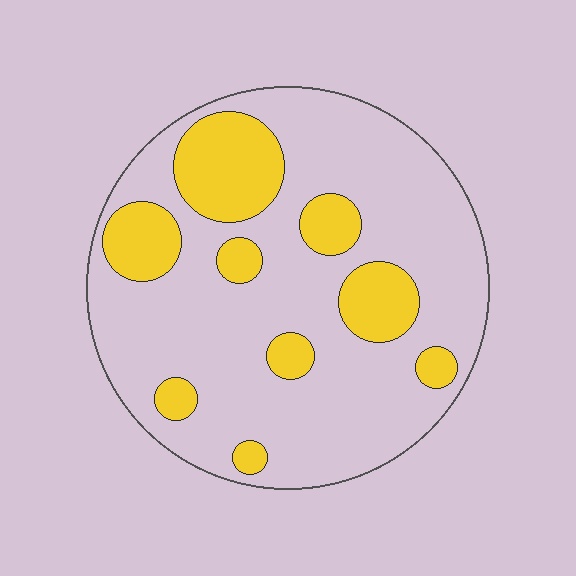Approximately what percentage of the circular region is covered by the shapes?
Approximately 25%.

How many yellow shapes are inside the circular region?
9.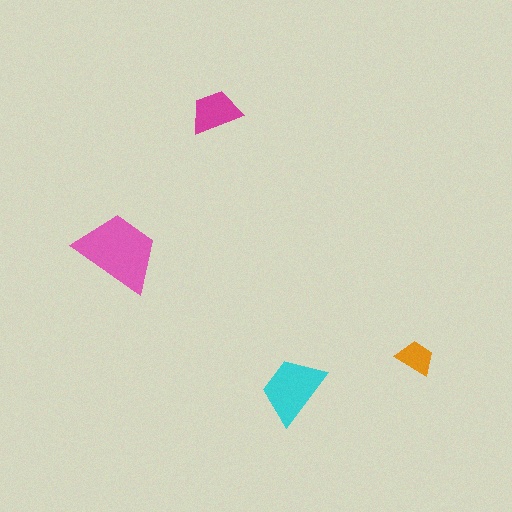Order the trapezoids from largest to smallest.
the pink one, the cyan one, the magenta one, the orange one.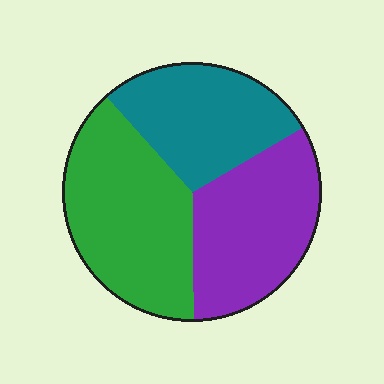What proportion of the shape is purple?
Purple covers 33% of the shape.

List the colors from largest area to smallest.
From largest to smallest: green, purple, teal.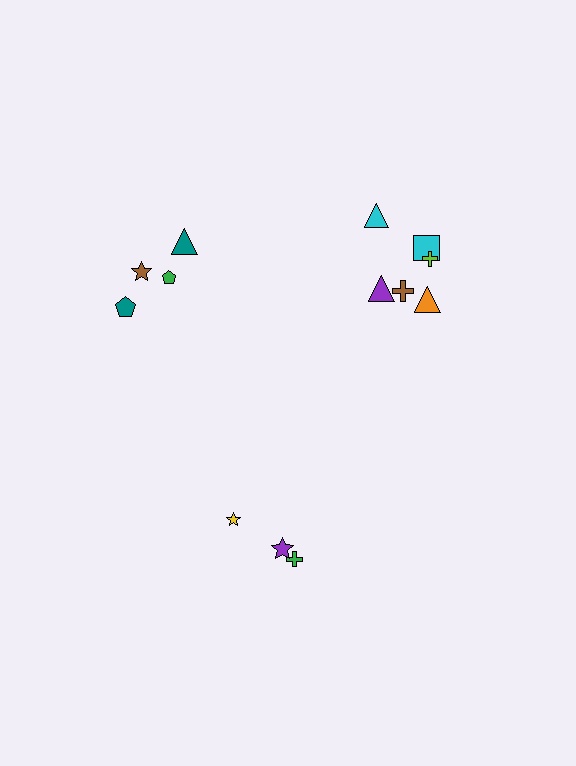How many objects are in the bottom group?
There are 3 objects.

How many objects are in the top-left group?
There are 4 objects.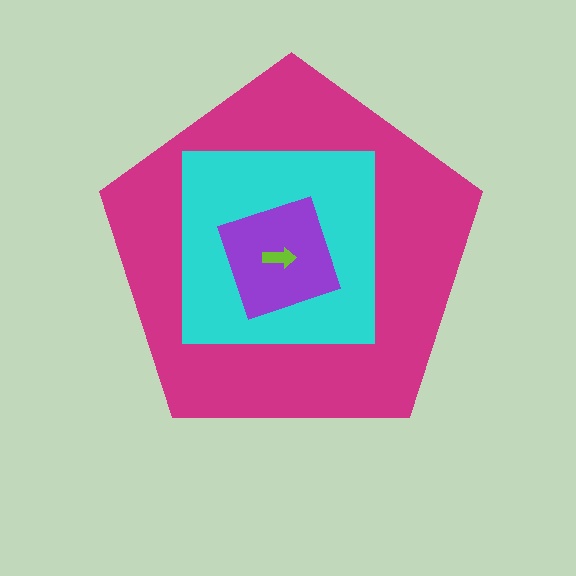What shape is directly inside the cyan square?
The purple diamond.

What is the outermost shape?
The magenta pentagon.